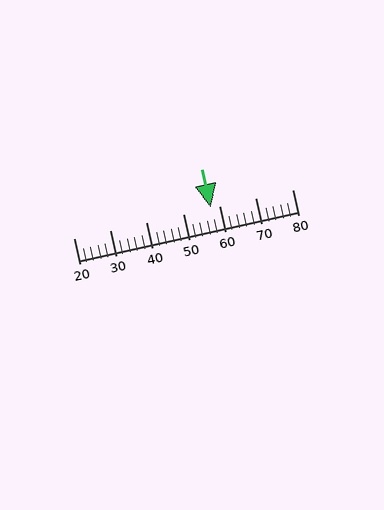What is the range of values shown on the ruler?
The ruler shows values from 20 to 80.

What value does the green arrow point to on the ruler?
The green arrow points to approximately 58.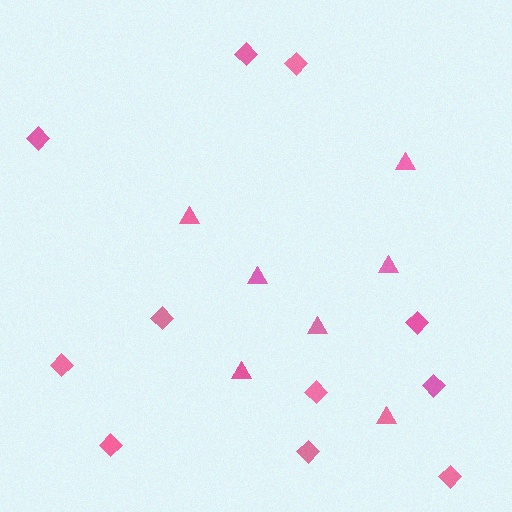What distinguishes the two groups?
There are 2 groups: one group of triangles (7) and one group of diamonds (11).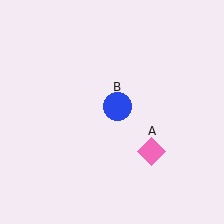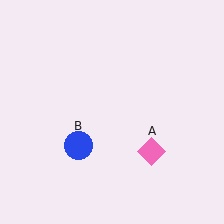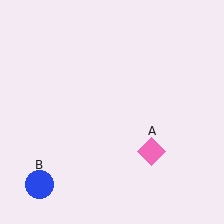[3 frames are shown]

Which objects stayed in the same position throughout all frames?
Pink diamond (object A) remained stationary.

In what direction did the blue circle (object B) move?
The blue circle (object B) moved down and to the left.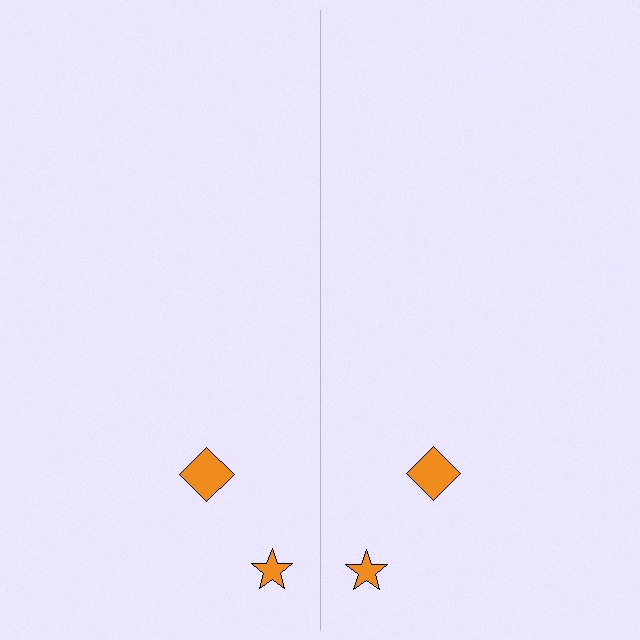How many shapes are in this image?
There are 4 shapes in this image.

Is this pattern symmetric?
Yes, this pattern has bilateral (reflection) symmetry.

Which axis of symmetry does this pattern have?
The pattern has a vertical axis of symmetry running through the center of the image.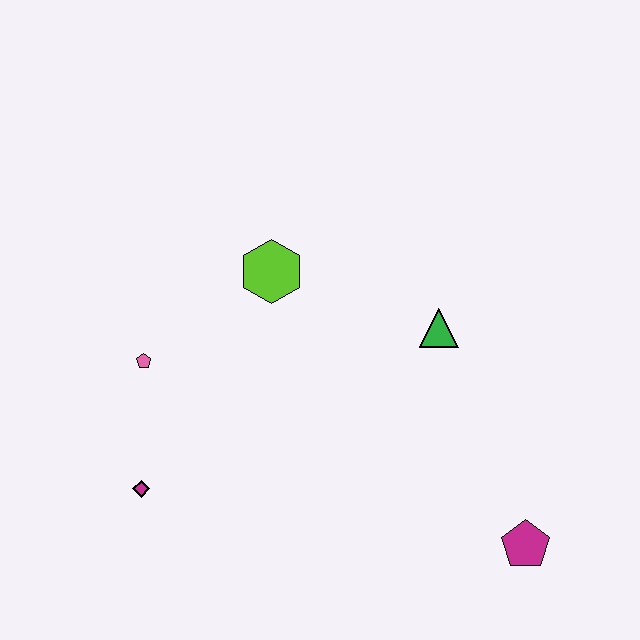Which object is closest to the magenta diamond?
The pink pentagon is closest to the magenta diamond.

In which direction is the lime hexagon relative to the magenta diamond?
The lime hexagon is above the magenta diamond.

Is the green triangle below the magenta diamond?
No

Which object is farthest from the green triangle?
The magenta diamond is farthest from the green triangle.